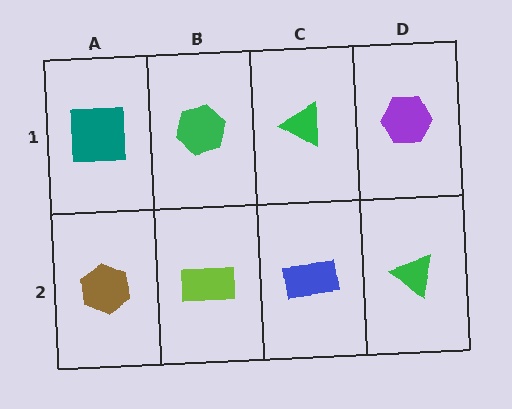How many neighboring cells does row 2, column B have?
3.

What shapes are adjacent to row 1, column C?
A blue rectangle (row 2, column C), a green hexagon (row 1, column B), a purple hexagon (row 1, column D).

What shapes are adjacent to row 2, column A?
A teal square (row 1, column A), a lime rectangle (row 2, column B).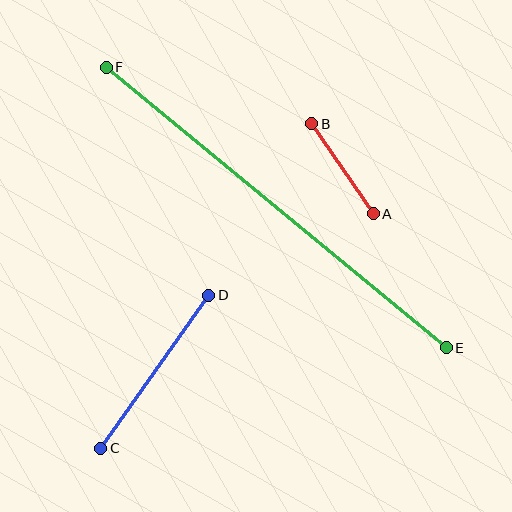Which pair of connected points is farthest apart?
Points E and F are farthest apart.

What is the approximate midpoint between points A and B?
The midpoint is at approximately (343, 169) pixels.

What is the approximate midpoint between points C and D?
The midpoint is at approximately (155, 372) pixels.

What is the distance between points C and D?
The distance is approximately 187 pixels.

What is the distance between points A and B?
The distance is approximately 109 pixels.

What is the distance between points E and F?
The distance is approximately 441 pixels.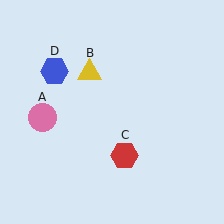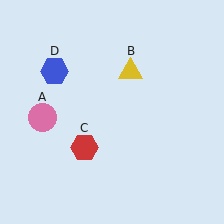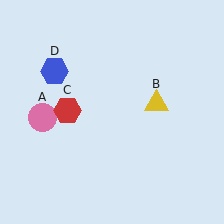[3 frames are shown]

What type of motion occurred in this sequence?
The yellow triangle (object B), red hexagon (object C) rotated clockwise around the center of the scene.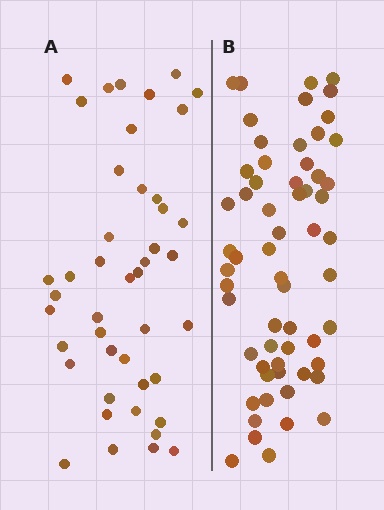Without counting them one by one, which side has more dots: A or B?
Region B (the right region) has more dots.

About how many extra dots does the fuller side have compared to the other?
Region B has approximately 15 more dots than region A.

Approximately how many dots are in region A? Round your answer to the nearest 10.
About 40 dots. (The exact count is 44, which rounds to 40.)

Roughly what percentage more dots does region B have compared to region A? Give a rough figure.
About 35% more.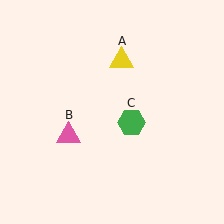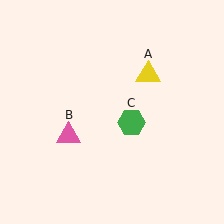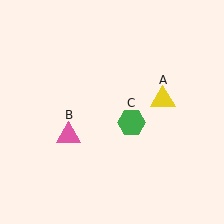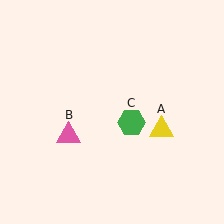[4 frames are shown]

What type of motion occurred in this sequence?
The yellow triangle (object A) rotated clockwise around the center of the scene.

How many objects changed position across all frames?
1 object changed position: yellow triangle (object A).